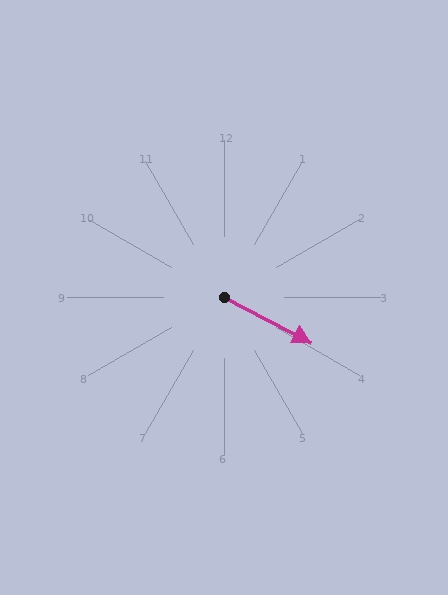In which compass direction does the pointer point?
Southeast.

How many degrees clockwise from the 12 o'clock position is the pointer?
Approximately 117 degrees.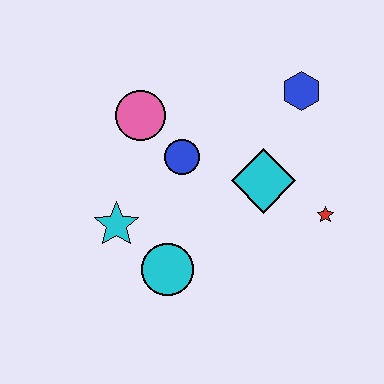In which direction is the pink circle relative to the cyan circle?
The pink circle is above the cyan circle.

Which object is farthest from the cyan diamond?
The cyan star is farthest from the cyan diamond.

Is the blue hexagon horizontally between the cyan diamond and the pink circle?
No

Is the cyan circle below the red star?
Yes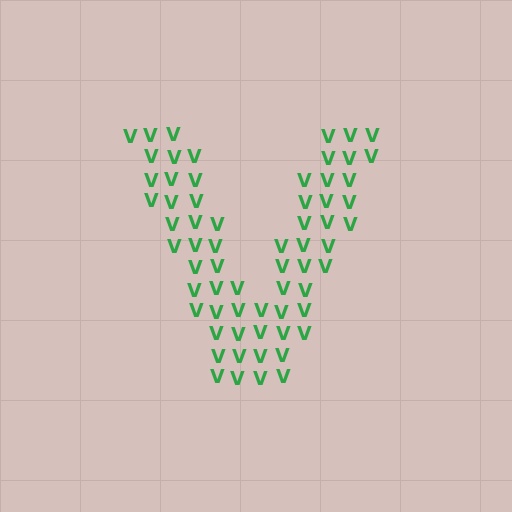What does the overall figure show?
The overall figure shows the letter V.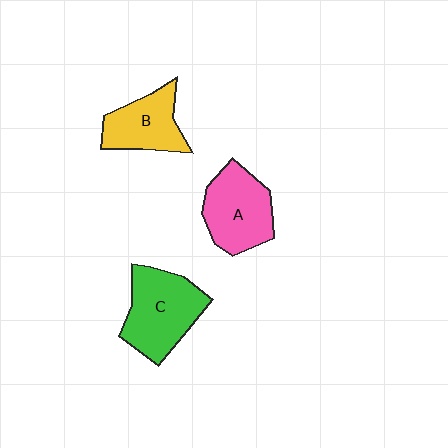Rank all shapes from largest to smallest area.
From largest to smallest: C (green), A (pink), B (yellow).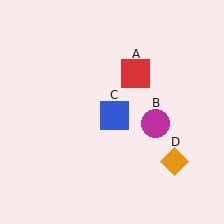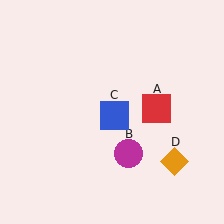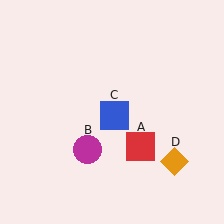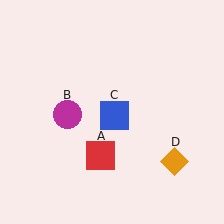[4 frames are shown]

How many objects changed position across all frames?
2 objects changed position: red square (object A), magenta circle (object B).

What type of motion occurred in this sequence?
The red square (object A), magenta circle (object B) rotated clockwise around the center of the scene.